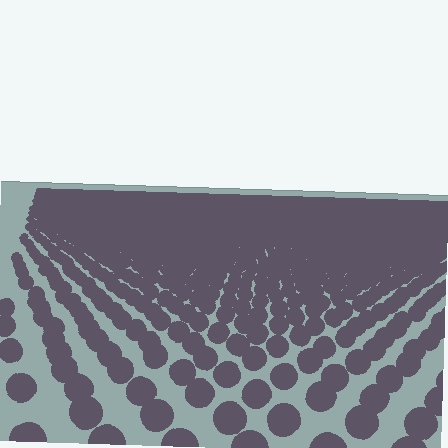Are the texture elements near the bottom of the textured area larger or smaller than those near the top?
Larger. Near the bottom, elements are closer to the viewer and appear at a bigger on-screen size.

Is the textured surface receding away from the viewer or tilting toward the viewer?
The surface is receding away from the viewer. Texture elements get smaller and denser toward the top.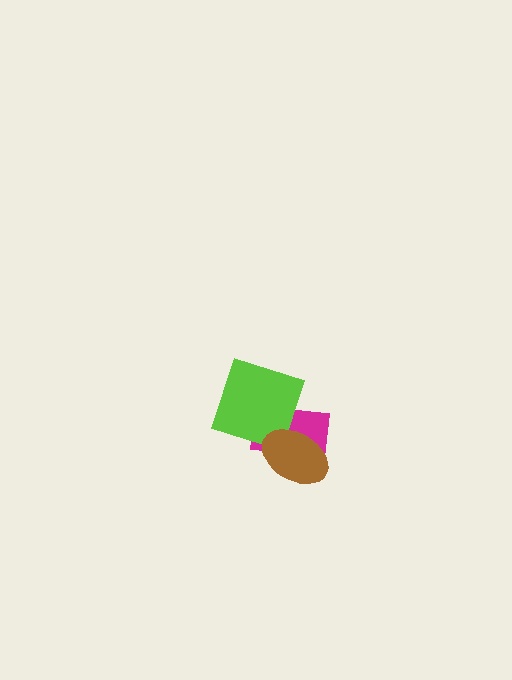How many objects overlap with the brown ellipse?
2 objects overlap with the brown ellipse.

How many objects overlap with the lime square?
2 objects overlap with the lime square.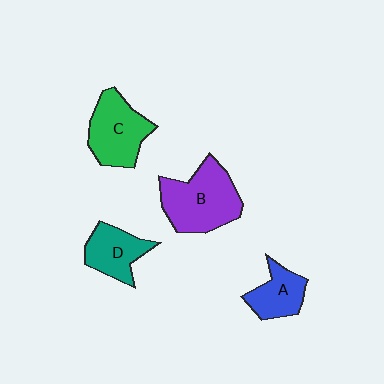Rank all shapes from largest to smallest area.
From largest to smallest: B (purple), C (green), D (teal), A (blue).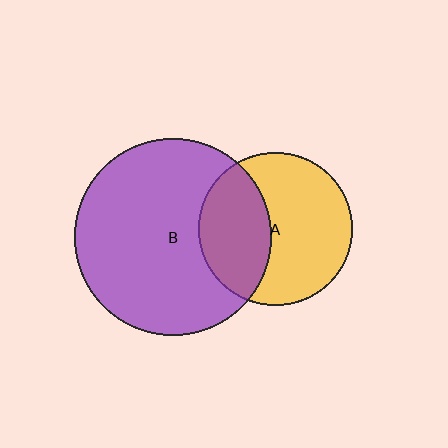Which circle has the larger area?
Circle B (purple).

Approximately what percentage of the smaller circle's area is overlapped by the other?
Approximately 40%.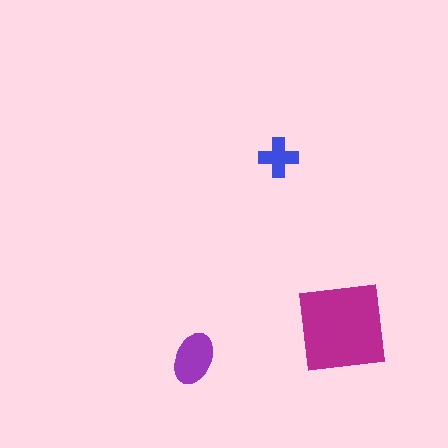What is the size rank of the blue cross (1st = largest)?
3rd.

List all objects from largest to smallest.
The magenta square, the purple ellipse, the blue cross.